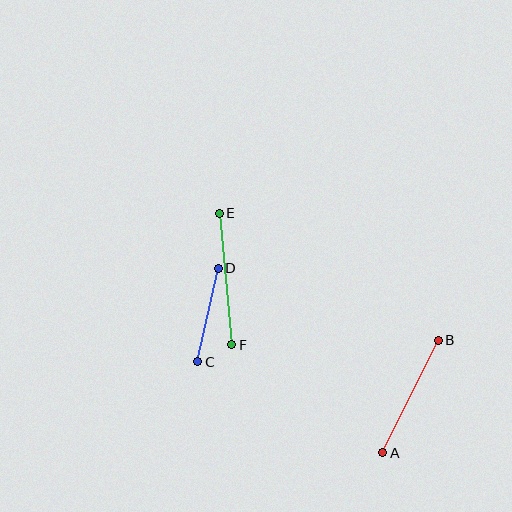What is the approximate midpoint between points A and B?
The midpoint is at approximately (410, 397) pixels.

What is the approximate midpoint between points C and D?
The midpoint is at approximately (208, 315) pixels.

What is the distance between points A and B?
The distance is approximately 125 pixels.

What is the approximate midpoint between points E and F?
The midpoint is at approximately (225, 279) pixels.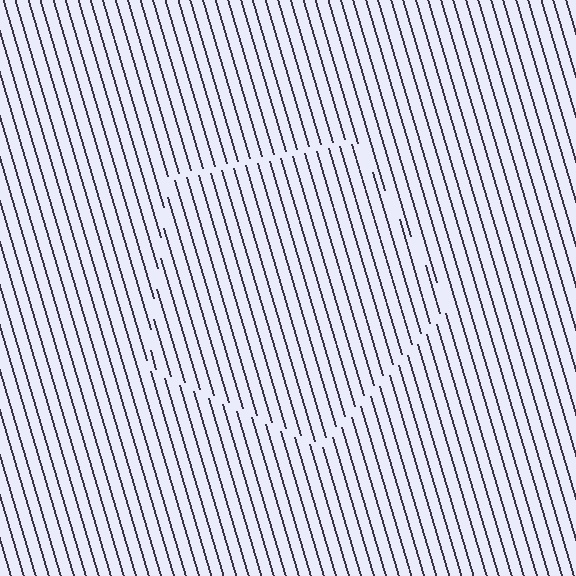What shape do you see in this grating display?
An illusory pentagon. The interior of the shape contains the same grating, shifted by half a period — the contour is defined by the phase discontinuity where line-ends from the inner and outer gratings abut.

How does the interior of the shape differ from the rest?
The interior of the shape contains the same grating, shifted by half a period — the contour is defined by the phase discontinuity where line-ends from the inner and outer gratings abut.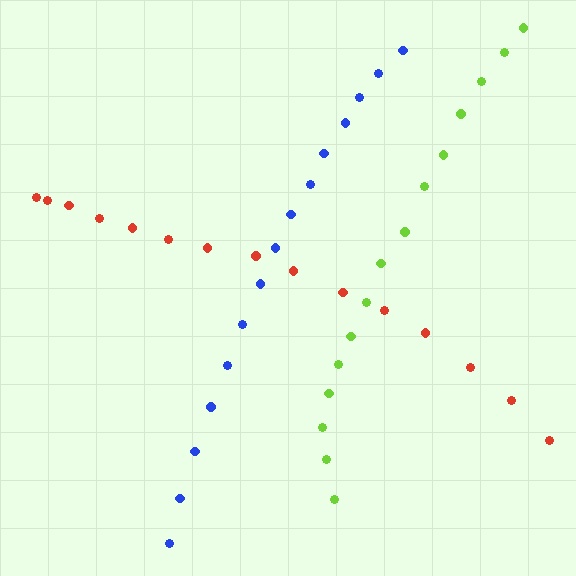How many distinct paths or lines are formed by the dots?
There are 3 distinct paths.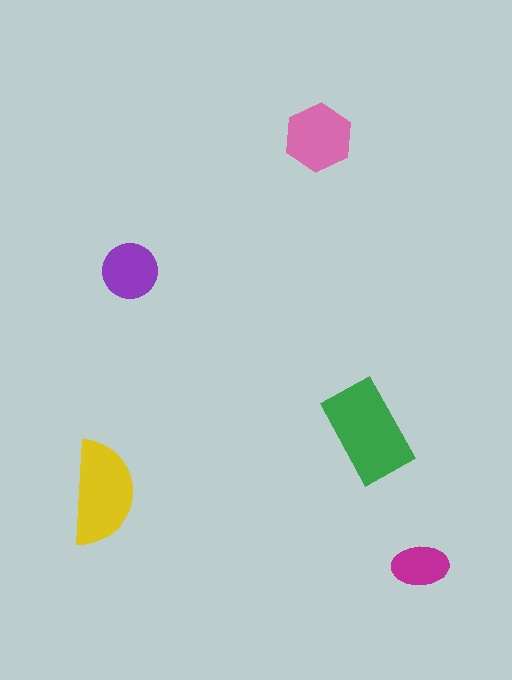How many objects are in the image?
There are 5 objects in the image.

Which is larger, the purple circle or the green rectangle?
The green rectangle.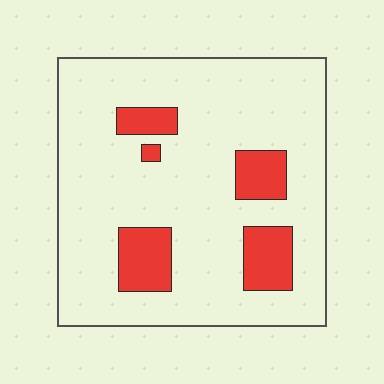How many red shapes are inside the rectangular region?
5.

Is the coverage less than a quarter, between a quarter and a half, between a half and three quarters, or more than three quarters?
Less than a quarter.